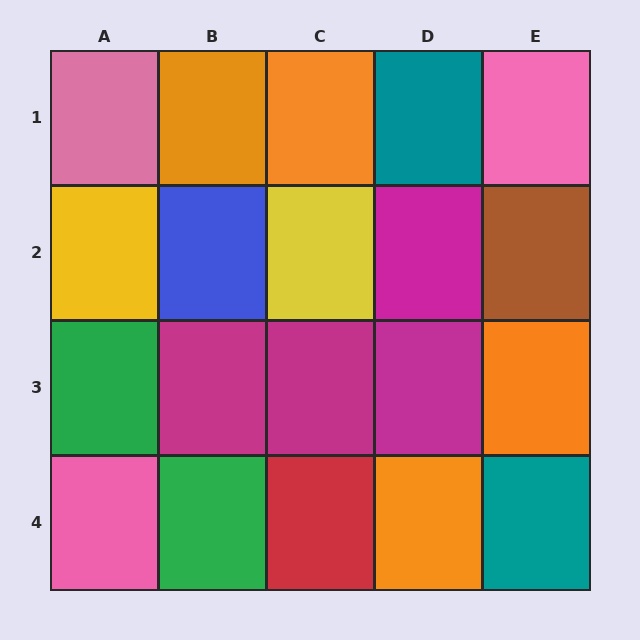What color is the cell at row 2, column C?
Yellow.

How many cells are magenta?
4 cells are magenta.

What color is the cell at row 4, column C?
Red.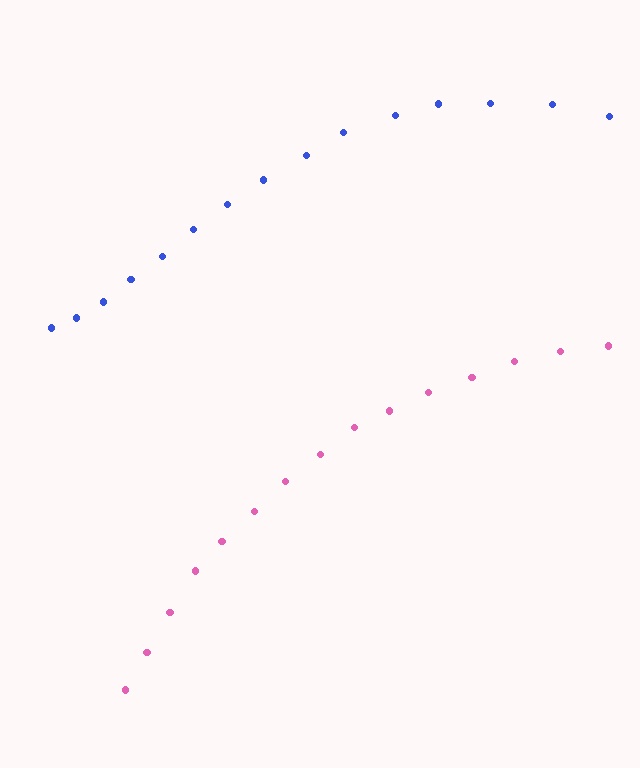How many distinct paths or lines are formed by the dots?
There are 2 distinct paths.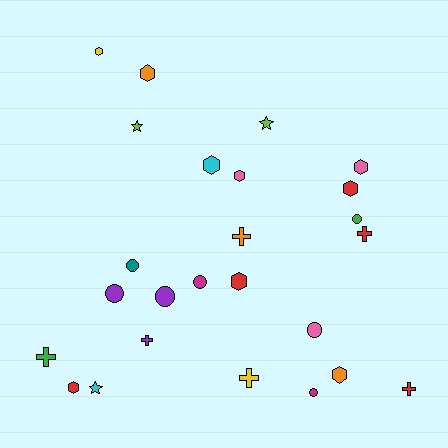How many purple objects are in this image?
There are 3 purple objects.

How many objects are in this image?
There are 25 objects.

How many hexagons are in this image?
There are 9 hexagons.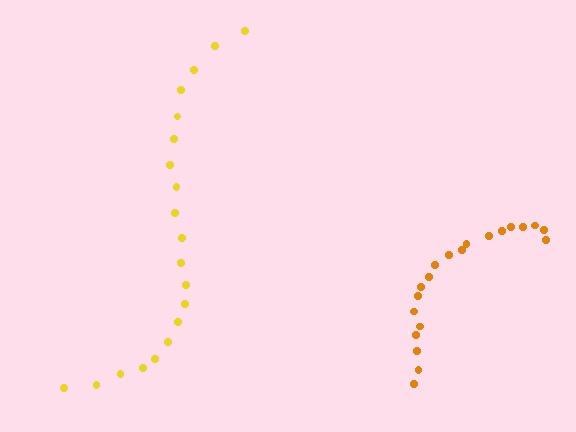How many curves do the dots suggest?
There are 2 distinct paths.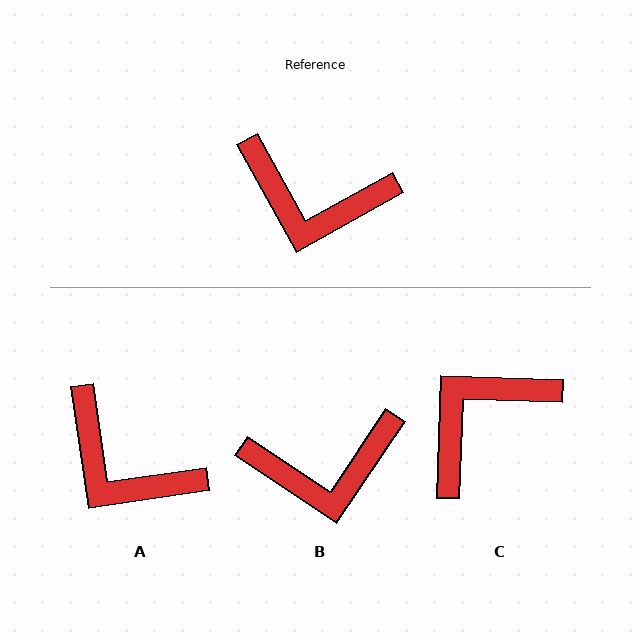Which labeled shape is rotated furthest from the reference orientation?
C, about 121 degrees away.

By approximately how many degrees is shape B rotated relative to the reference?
Approximately 27 degrees counter-clockwise.